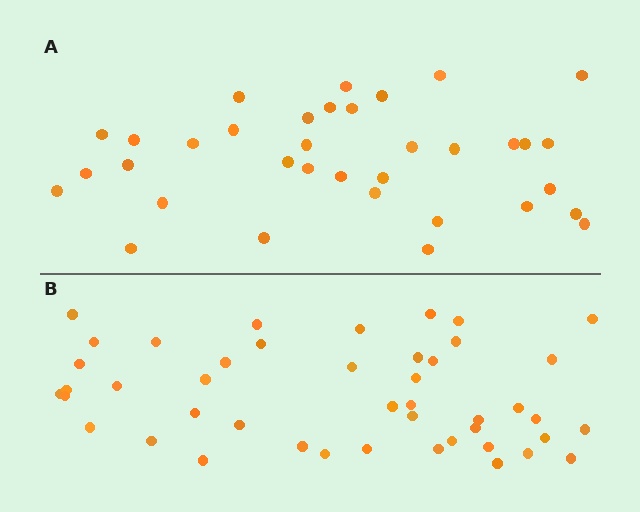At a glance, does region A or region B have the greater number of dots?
Region B (the bottom region) has more dots.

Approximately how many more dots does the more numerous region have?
Region B has roughly 10 or so more dots than region A.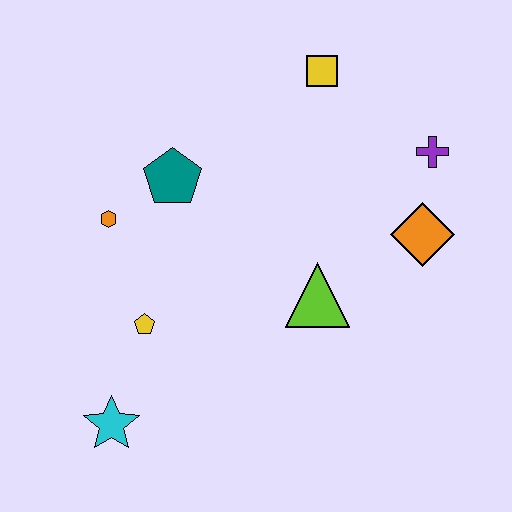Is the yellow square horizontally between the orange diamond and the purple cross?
No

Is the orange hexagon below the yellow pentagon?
No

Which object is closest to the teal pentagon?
The orange hexagon is closest to the teal pentagon.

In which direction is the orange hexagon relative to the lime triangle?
The orange hexagon is to the left of the lime triangle.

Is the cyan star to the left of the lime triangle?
Yes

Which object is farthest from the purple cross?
The cyan star is farthest from the purple cross.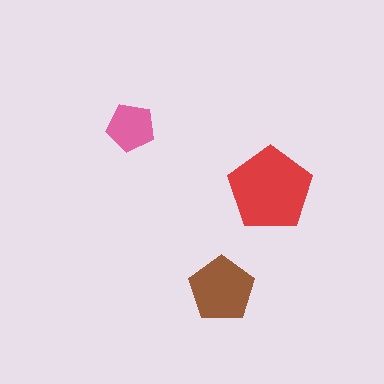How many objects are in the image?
There are 3 objects in the image.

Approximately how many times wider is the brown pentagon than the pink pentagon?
About 1.5 times wider.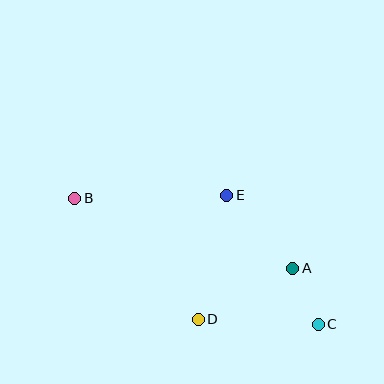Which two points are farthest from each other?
Points B and C are farthest from each other.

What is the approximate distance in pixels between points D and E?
The distance between D and E is approximately 128 pixels.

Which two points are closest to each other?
Points A and C are closest to each other.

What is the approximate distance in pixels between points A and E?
The distance between A and E is approximately 99 pixels.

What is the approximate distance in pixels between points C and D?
The distance between C and D is approximately 120 pixels.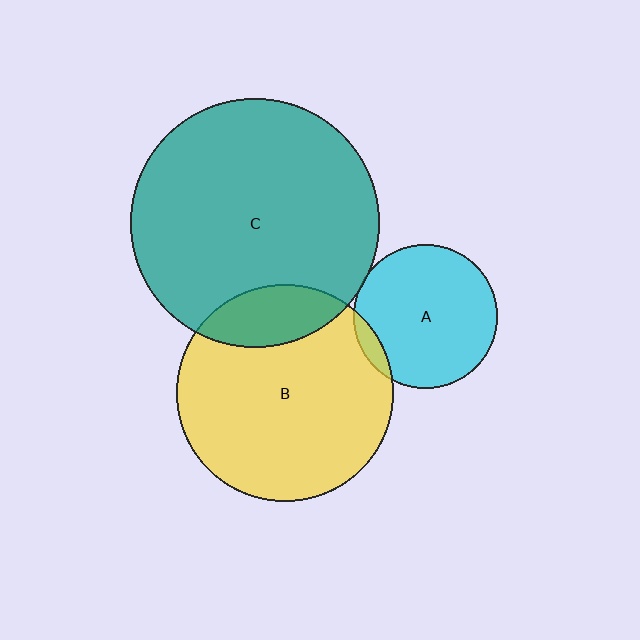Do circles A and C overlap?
Yes.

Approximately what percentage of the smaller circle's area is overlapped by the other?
Approximately 5%.